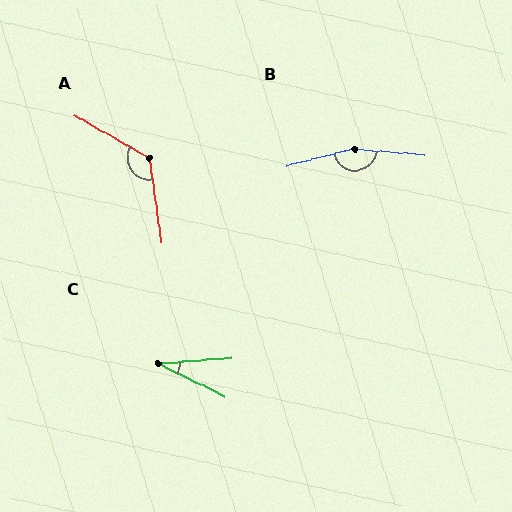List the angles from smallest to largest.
C (30°), A (128°), B (161°).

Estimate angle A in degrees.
Approximately 128 degrees.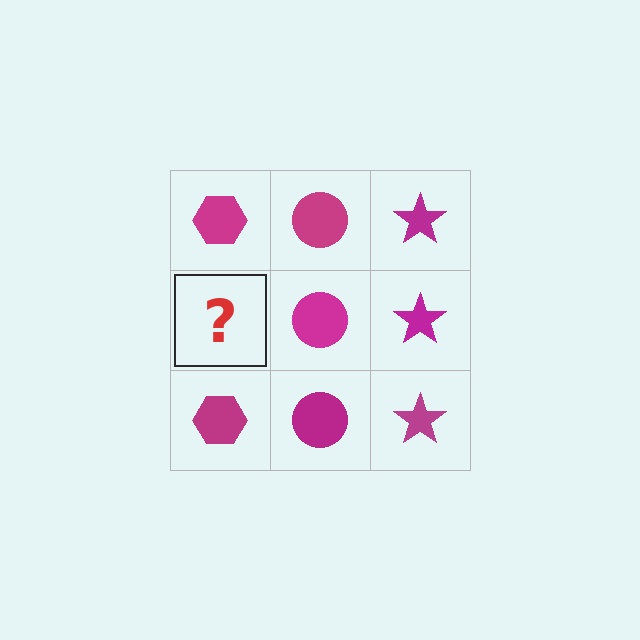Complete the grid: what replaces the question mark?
The question mark should be replaced with a magenta hexagon.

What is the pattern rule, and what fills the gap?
The rule is that each column has a consistent shape. The gap should be filled with a magenta hexagon.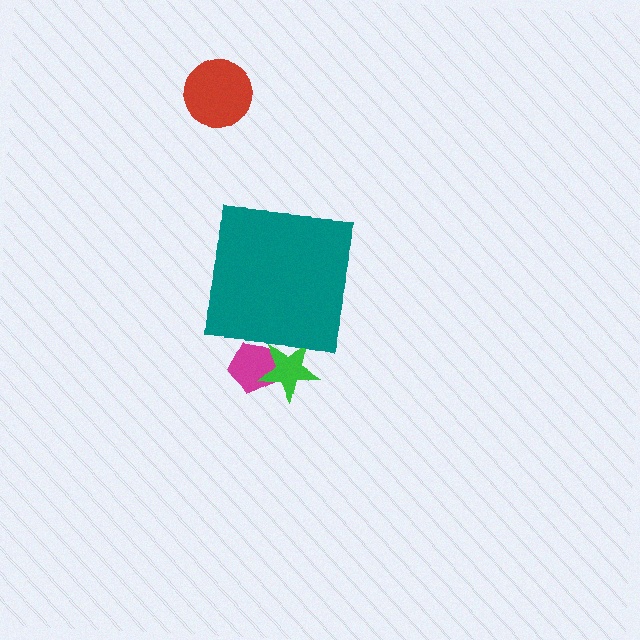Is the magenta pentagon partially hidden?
Yes, the magenta pentagon is partially hidden behind the teal square.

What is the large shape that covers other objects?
A teal square.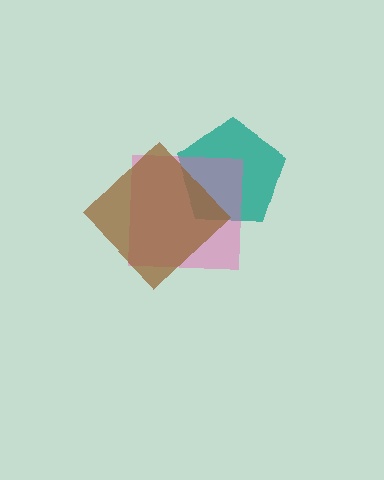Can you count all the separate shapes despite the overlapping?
Yes, there are 3 separate shapes.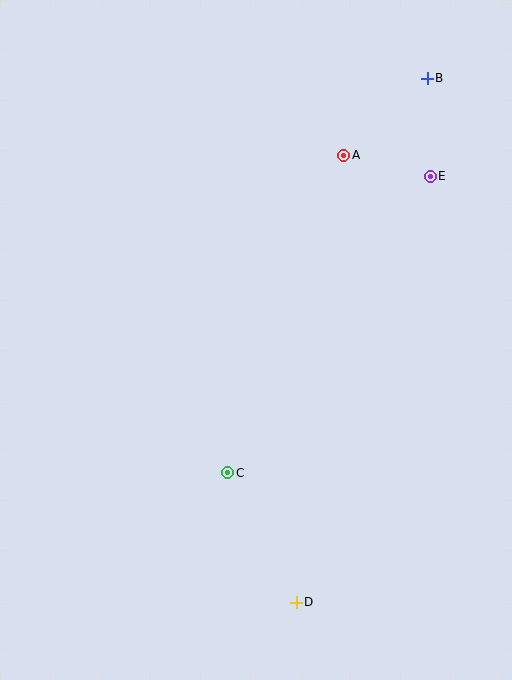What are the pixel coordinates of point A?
Point A is at (344, 155).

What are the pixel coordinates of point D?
Point D is at (296, 602).